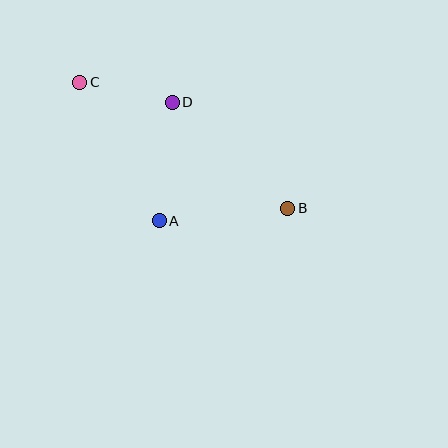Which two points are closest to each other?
Points C and D are closest to each other.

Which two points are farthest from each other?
Points B and C are farthest from each other.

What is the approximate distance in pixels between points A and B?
The distance between A and B is approximately 129 pixels.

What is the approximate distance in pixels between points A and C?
The distance between A and C is approximately 159 pixels.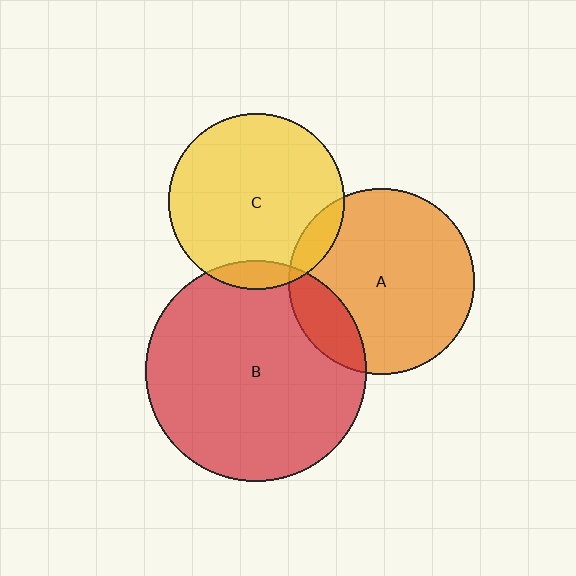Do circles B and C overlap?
Yes.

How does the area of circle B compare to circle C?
Approximately 1.6 times.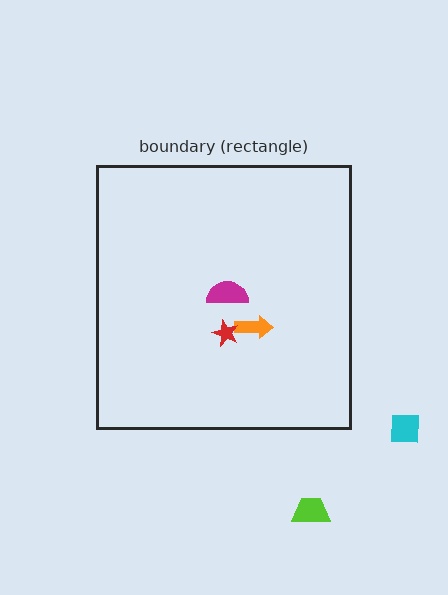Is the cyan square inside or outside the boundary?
Outside.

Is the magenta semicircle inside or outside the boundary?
Inside.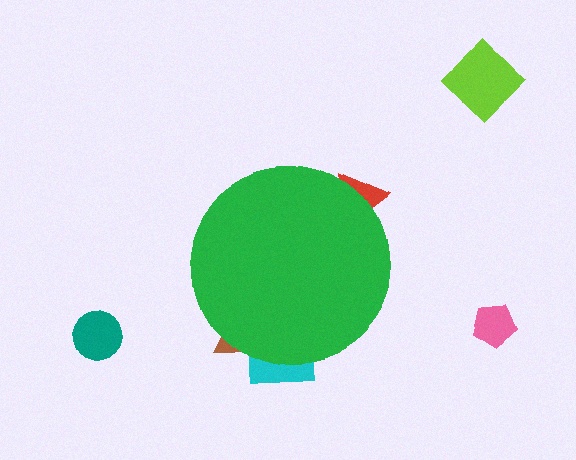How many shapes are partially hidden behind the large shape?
3 shapes are partially hidden.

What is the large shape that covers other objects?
A green circle.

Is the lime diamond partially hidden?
No, the lime diamond is fully visible.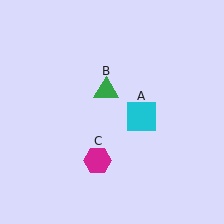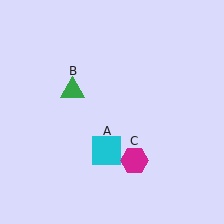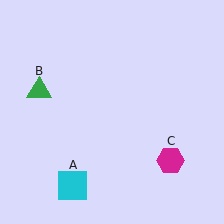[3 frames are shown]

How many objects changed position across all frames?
3 objects changed position: cyan square (object A), green triangle (object B), magenta hexagon (object C).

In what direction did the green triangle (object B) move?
The green triangle (object B) moved left.